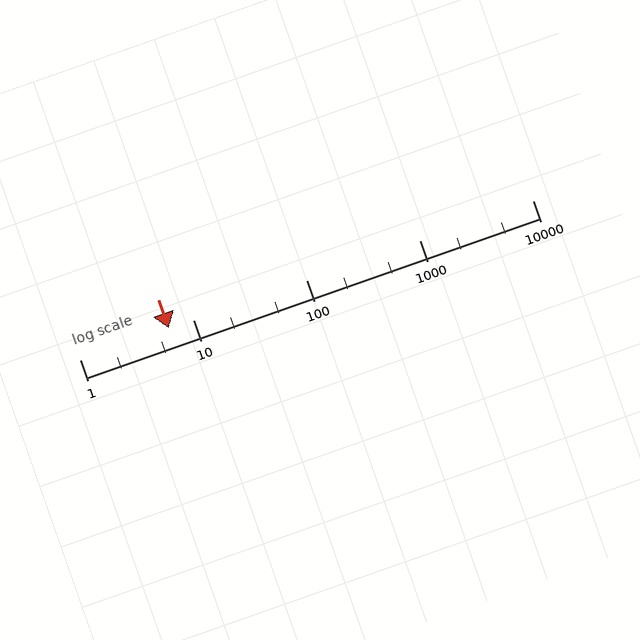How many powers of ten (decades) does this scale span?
The scale spans 4 decades, from 1 to 10000.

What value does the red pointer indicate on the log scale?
The pointer indicates approximately 6.1.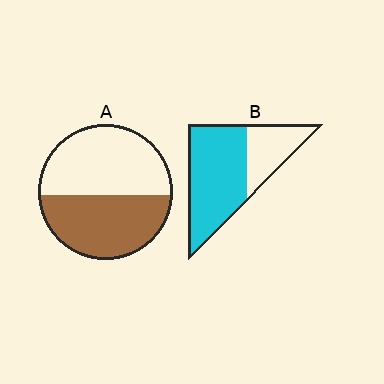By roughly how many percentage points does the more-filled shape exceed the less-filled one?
By roughly 20 percentage points (B over A).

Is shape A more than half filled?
Roughly half.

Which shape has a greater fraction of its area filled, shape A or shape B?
Shape B.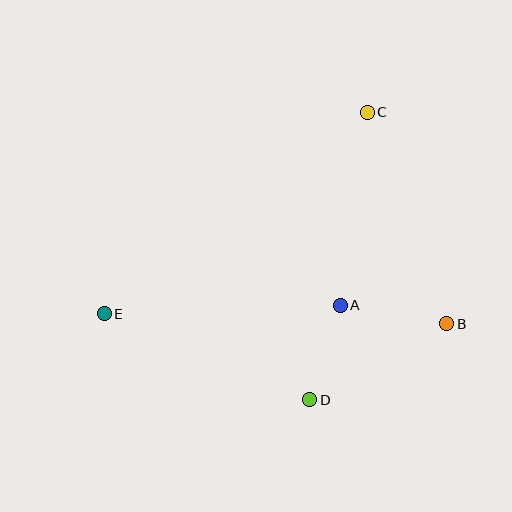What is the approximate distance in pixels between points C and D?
The distance between C and D is approximately 294 pixels.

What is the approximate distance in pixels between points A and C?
The distance between A and C is approximately 195 pixels.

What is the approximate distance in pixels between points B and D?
The distance between B and D is approximately 157 pixels.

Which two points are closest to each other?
Points A and D are closest to each other.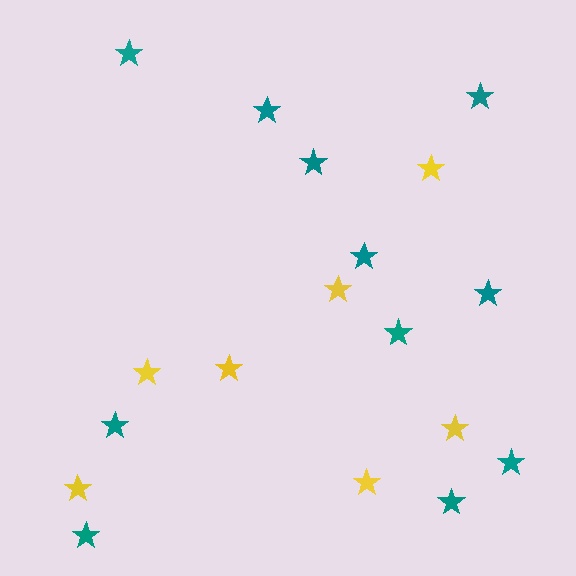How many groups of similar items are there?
There are 2 groups: one group of teal stars (11) and one group of yellow stars (7).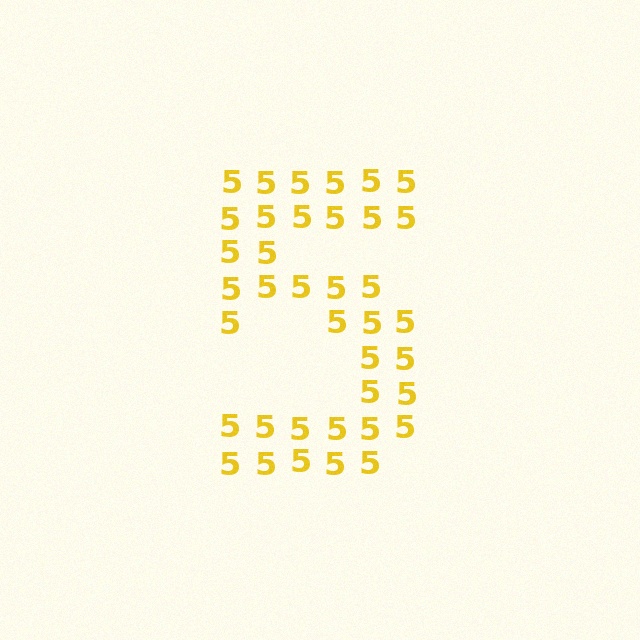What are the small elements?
The small elements are digit 5's.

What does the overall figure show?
The overall figure shows the digit 5.